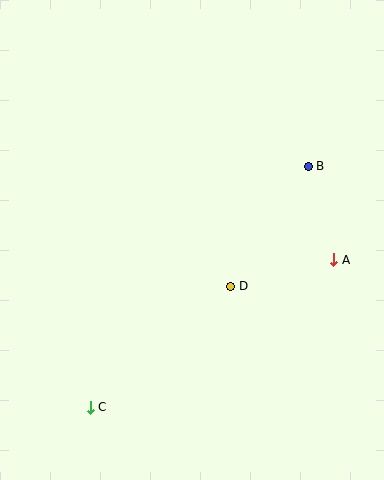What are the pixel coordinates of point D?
Point D is at (231, 286).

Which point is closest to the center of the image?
Point D at (231, 286) is closest to the center.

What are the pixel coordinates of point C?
Point C is at (90, 407).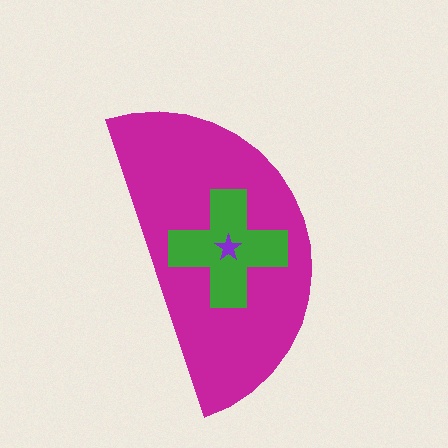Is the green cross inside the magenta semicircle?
Yes.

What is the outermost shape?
The magenta semicircle.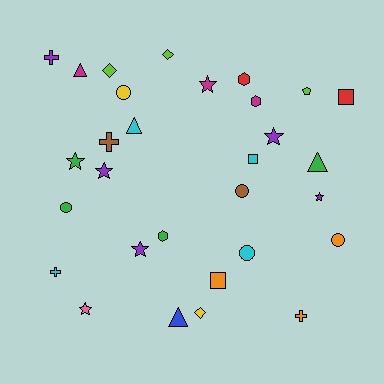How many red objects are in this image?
There are 2 red objects.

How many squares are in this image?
There are 3 squares.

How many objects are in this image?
There are 30 objects.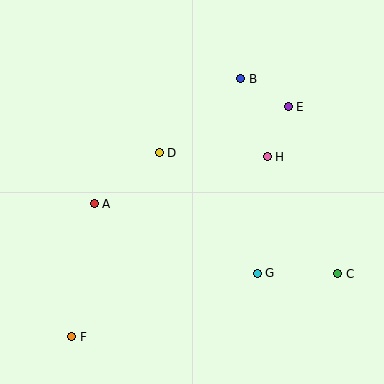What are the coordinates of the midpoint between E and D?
The midpoint between E and D is at (224, 130).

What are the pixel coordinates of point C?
Point C is at (338, 274).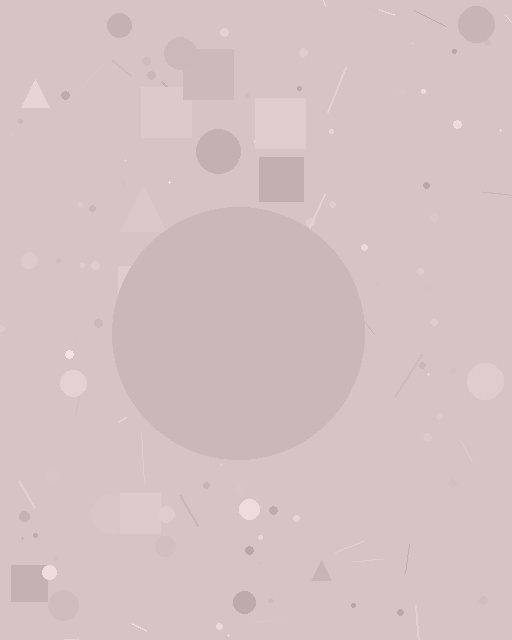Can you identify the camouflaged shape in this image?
The camouflaged shape is a circle.